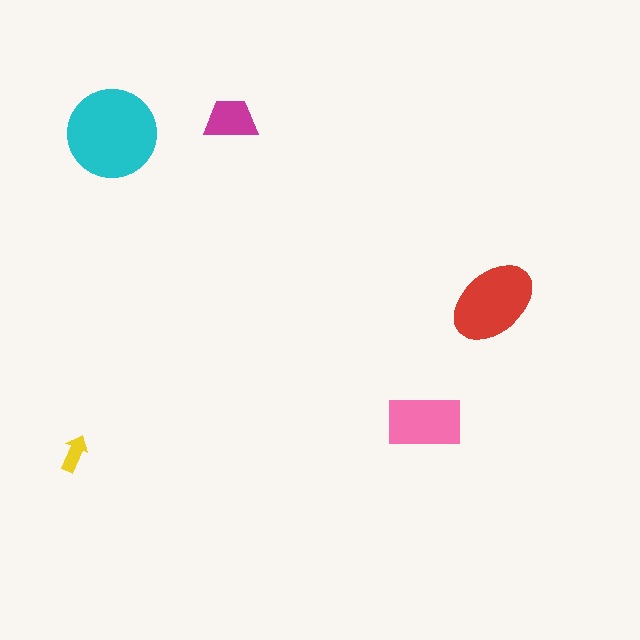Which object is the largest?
The cyan circle.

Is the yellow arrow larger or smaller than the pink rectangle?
Smaller.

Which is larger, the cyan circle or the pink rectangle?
The cyan circle.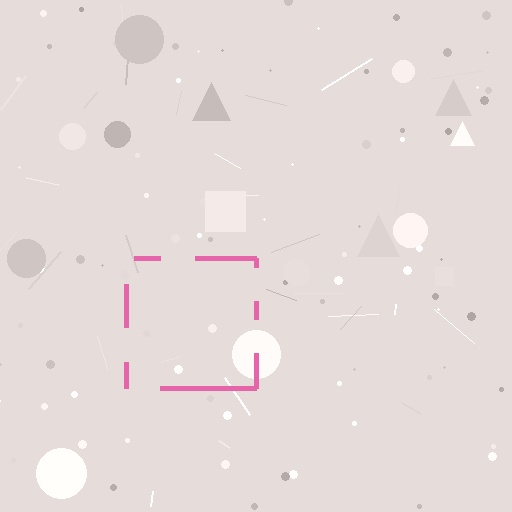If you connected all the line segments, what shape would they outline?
They would outline a square.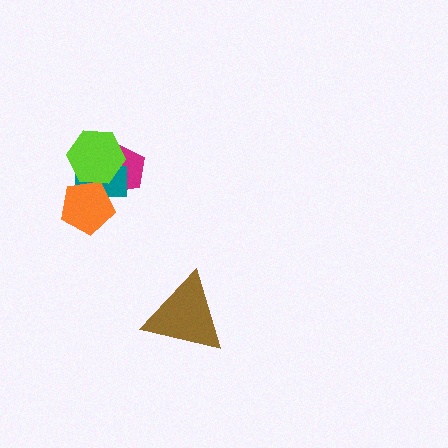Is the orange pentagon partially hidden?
Yes, it is partially covered by another shape.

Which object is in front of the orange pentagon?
The lime hexagon is in front of the orange pentagon.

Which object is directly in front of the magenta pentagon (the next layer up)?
The teal rectangle is directly in front of the magenta pentagon.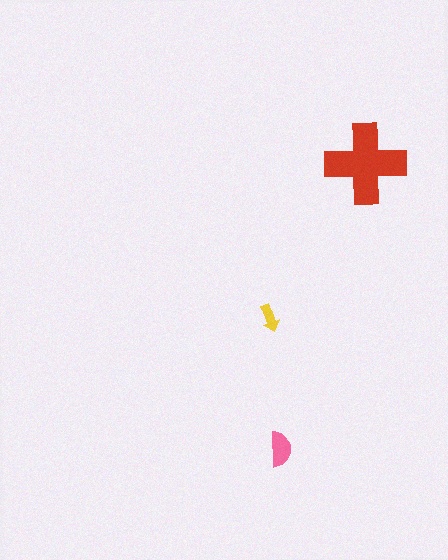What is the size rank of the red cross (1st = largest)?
1st.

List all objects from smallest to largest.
The yellow arrow, the pink semicircle, the red cross.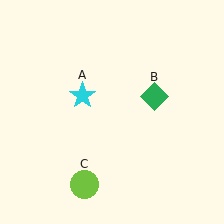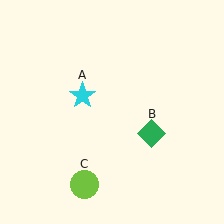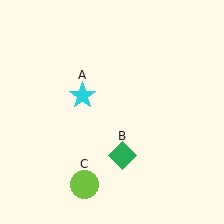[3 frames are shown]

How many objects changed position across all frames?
1 object changed position: green diamond (object B).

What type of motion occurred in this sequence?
The green diamond (object B) rotated clockwise around the center of the scene.